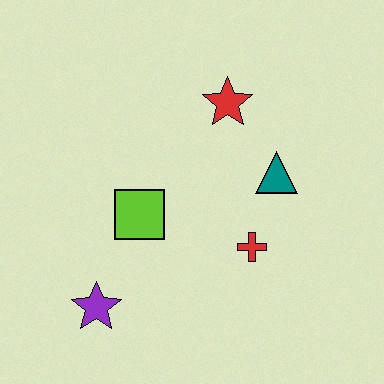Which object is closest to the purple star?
The lime square is closest to the purple star.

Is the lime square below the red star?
Yes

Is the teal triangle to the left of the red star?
No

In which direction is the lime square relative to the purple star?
The lime square is above the purple star.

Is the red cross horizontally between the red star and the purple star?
No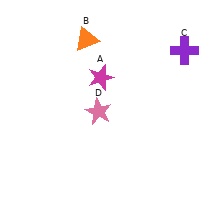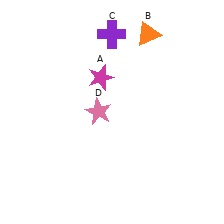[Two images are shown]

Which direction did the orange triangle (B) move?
The orange triangle (B) moved right.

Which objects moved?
The objects that moved are: the orange triangle (B), the purple cross (C).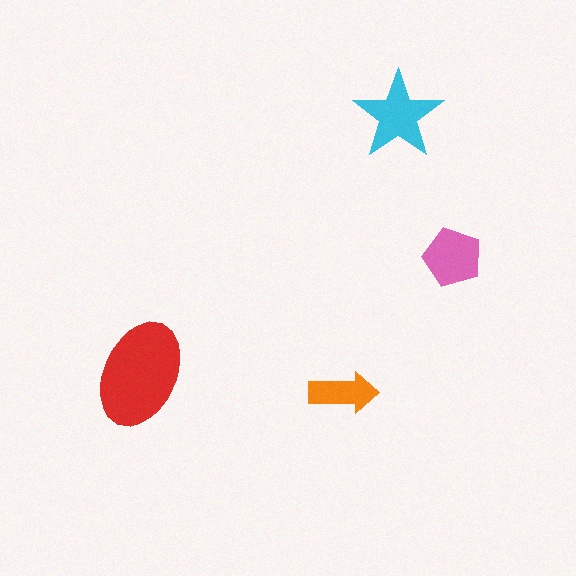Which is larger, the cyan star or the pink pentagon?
The cyan star.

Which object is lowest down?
The orange arrow is bottommost.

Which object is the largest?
The red ellipse.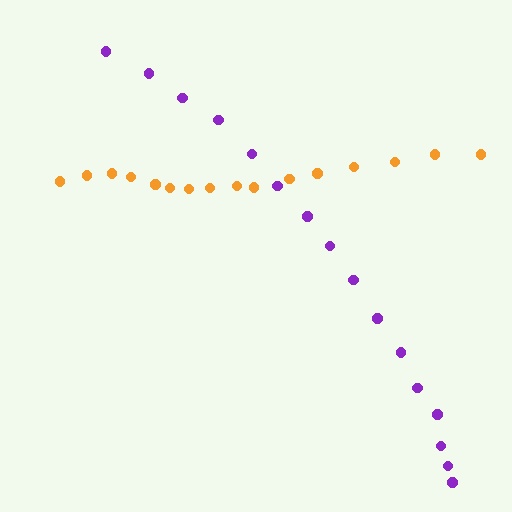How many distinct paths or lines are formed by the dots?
There are 2 distinct paths.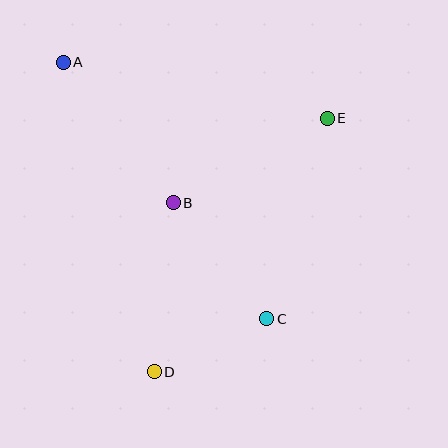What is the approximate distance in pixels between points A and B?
The distance between A and B is approximately 179 pixels.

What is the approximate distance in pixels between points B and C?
The distance between B and C is approximately 149 pixels.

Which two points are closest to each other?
Points C and D are closest to each other.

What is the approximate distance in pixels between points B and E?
The distance between B and E is approximately 175 pixels.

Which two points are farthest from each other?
Points A and C are farthest from each other.